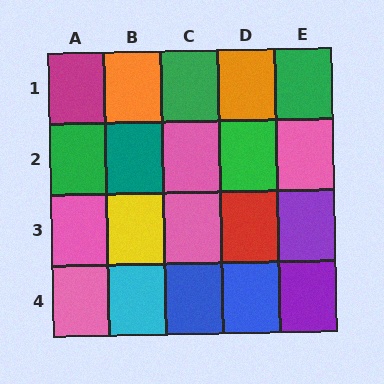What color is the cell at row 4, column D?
Blue.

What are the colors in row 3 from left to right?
Pink, yellow, pink, red, purple.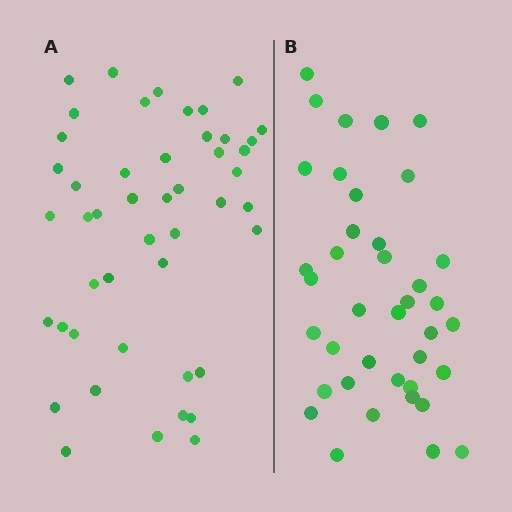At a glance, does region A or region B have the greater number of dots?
Region A (the left region) has more dots.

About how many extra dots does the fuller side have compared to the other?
Region A has roughly 8 or so more dots than region B.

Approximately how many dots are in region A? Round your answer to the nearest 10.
About 50 dots. (The exact count is 47, which rounds to 50.)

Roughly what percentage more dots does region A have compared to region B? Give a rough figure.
About 20% more.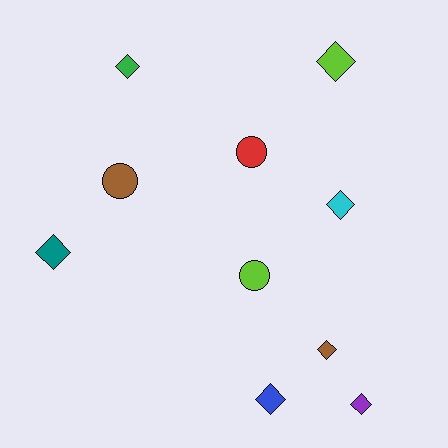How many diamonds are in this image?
There are 7 diamonds.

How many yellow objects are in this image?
There are no yellow objects.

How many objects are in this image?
There are 10 objects.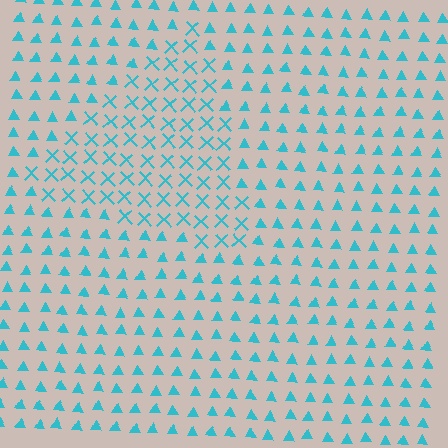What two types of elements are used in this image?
The image uses X marks inside the triangle region and triangles outside it.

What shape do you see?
I see a triangle.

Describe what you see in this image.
The image is filled with small cyan elements arranged in a uniform grid. A triangle-shaped region contains X marks, while the surrounding area contains triangles. The boundary is defined purely by the change in element shape.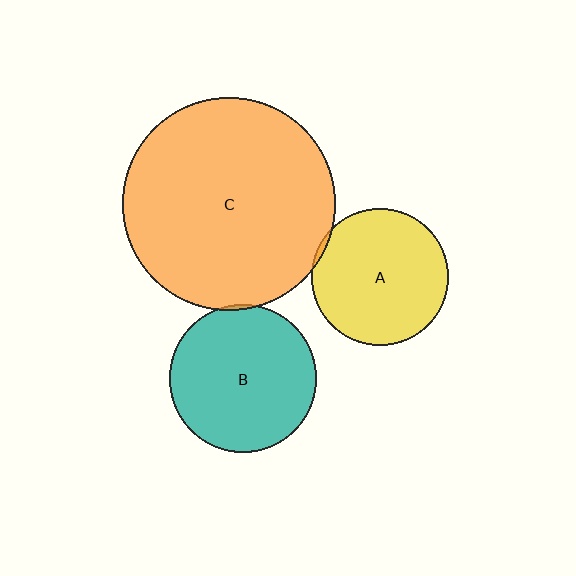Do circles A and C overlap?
Yes.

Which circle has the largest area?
Circle C (orange).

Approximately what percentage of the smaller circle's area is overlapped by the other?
Approximately 5%.